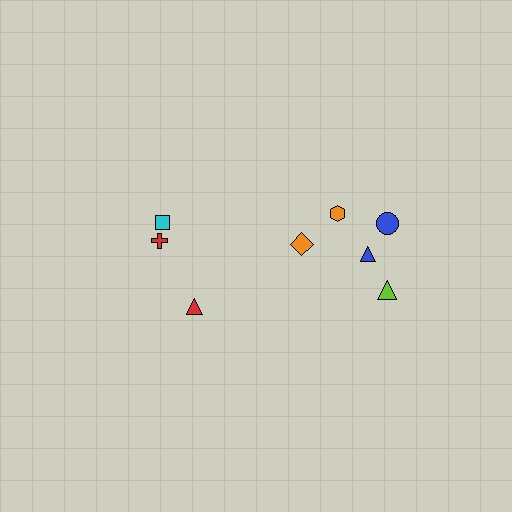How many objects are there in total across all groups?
There are 8 objects.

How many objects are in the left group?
There are 3 objects.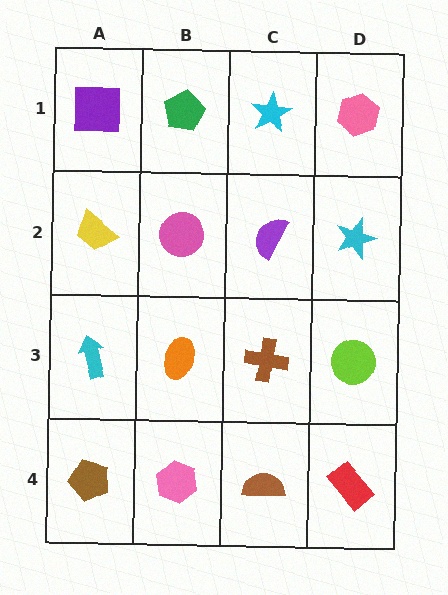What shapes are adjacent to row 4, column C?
A brown cross (row 3, column C), a pink hexagon (row 4, column B), a red rectangle (row 4, column D).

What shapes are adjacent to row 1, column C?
A purple semicircle (row 2, column C), a green pentagon (row 1, column B), a pink hexagon (row 1, column D).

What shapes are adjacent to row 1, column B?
A pink circle (row 2, column B), a purple square (row 1, column A), a cyan star (row 1, column C).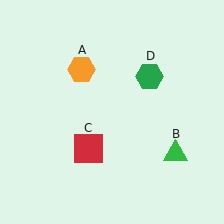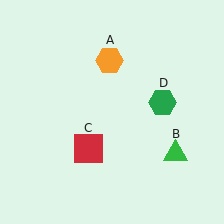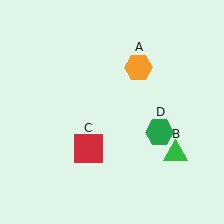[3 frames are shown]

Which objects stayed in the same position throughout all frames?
Green triangle (object B) and red square (object C) remained stationary.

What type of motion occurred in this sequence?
The orange hexagon (object A), green hexagon (object D) rotated clockwise around the center of the scene.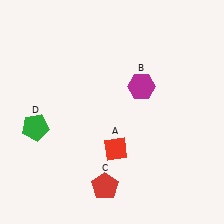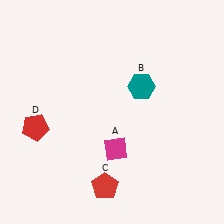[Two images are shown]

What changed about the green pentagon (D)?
In Image 1, D is green. In Image 2, it changed to red.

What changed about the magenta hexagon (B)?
In Image 1, B is magenta. In Image 2, it changed to teal.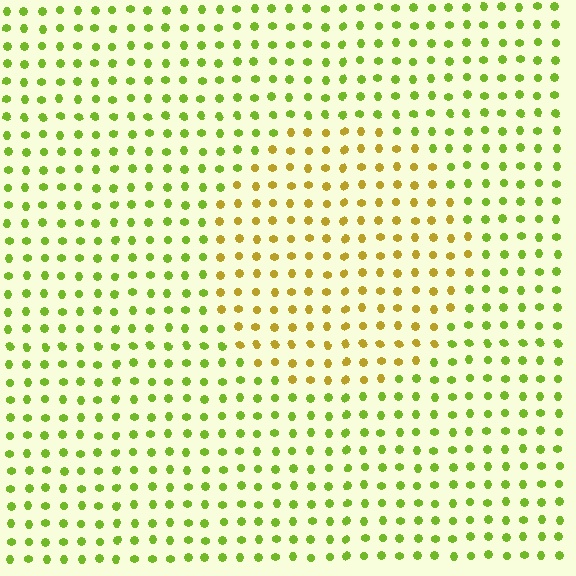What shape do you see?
I see a circle.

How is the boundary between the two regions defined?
The boundary is defined purely by a slight shift in hue (about 40 degrees). Spacing, size, and orientation are identical on both sides.